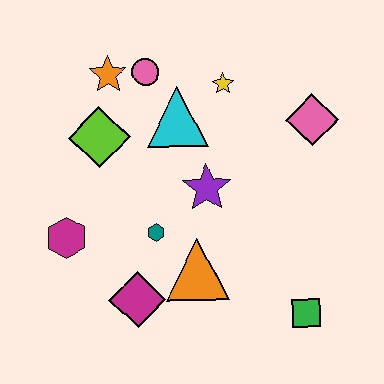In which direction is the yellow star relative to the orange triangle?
The yellow star is above the orange triangle.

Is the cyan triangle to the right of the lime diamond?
Yes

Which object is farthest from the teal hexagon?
The pink diamond is farthest from the teal hexagon.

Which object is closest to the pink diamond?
The yellow star is closest to the pink diamond.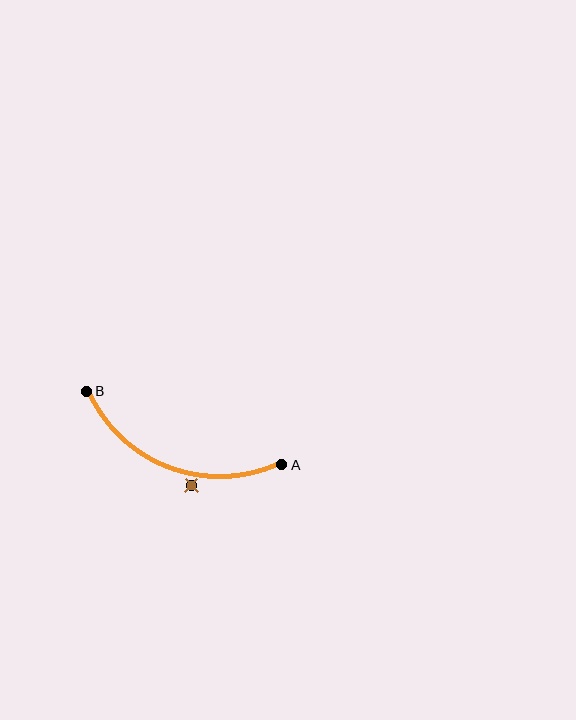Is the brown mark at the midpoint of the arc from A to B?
No — the brown mark does not lie on the arc at all. It sits slightly outside the curve.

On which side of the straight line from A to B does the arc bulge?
The arc bulges below the straight line connecting A and B.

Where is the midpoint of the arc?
The arc midpoint is the point on the curve farthest from the straight line joining A and B. It sits below that line.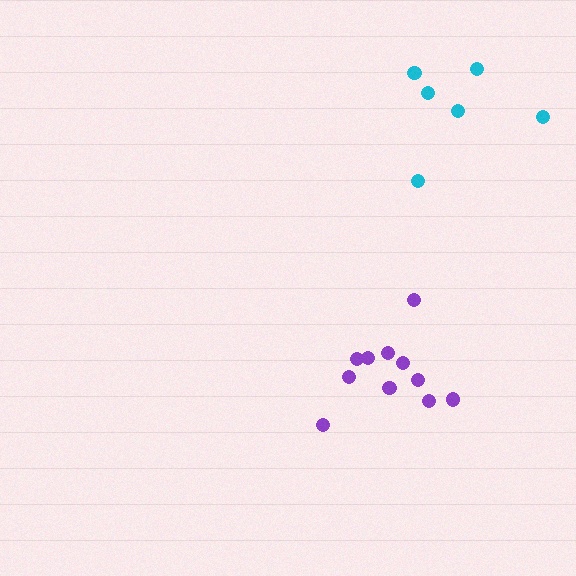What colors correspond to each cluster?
The clusters are colored: cyan, purple.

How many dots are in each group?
Group 1: 6 dots, Group 2: 11 dots (17 total).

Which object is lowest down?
The purple cluster is bottommost.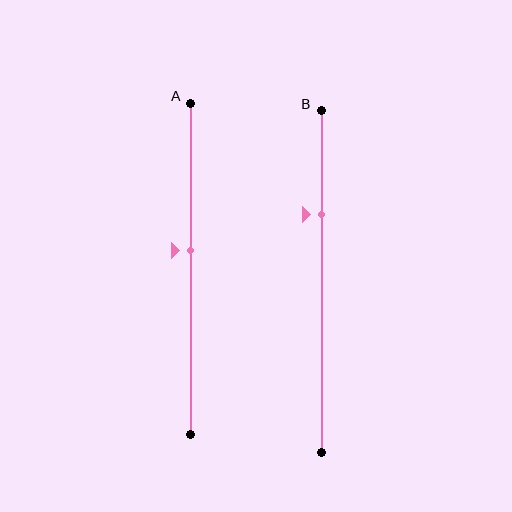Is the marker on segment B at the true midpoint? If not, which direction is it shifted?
No, the marker on segment B is shifted upward by about 20% of the segment length.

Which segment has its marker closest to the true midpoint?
Segment A has its marker closest to the true midpoint.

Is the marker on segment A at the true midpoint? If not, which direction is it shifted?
No, the marker on segment A is shifted upward by about 5% of the segment length.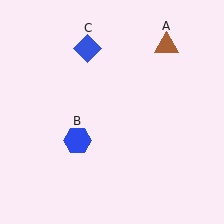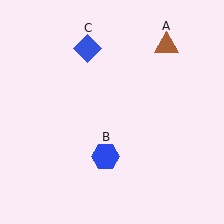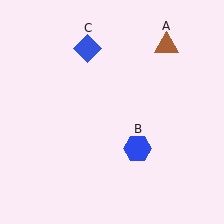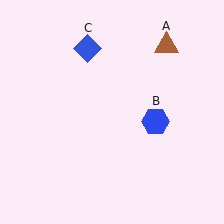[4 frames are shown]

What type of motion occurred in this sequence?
The blue hexagon (object B) rotated counterclockwise around the center of the scene.